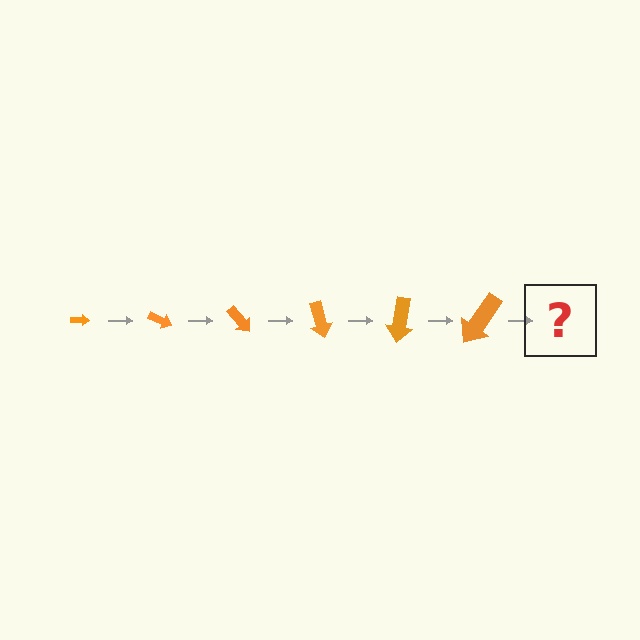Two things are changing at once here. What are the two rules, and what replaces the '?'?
The two rules are that the arrow grows larger each step and it rotates 25 degrees each step. The '?' should be an arrow, larger than the previous one and rotated 150 degrees from the start.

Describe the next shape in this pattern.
It should be an arrow, larger than the previous one and rotated 150 degrees from the start.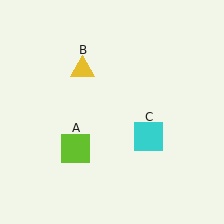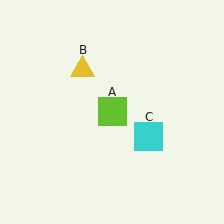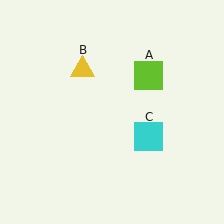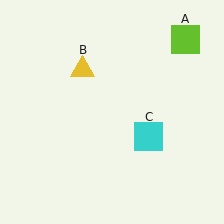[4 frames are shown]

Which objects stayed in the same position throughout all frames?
Yellow triangle (object B) and cyan square (object C) remained stationary.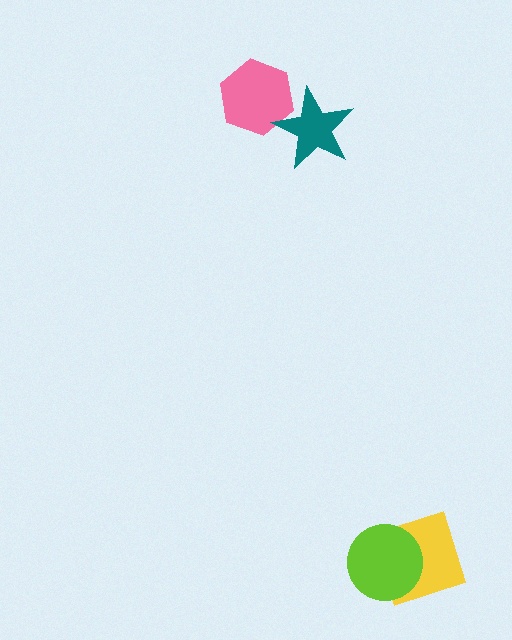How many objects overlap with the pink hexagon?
1 object overlaps with the pink hexagon.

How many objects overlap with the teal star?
1 object overlaps with the teal star.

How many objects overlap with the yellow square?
1 object overlaps with the yellow square.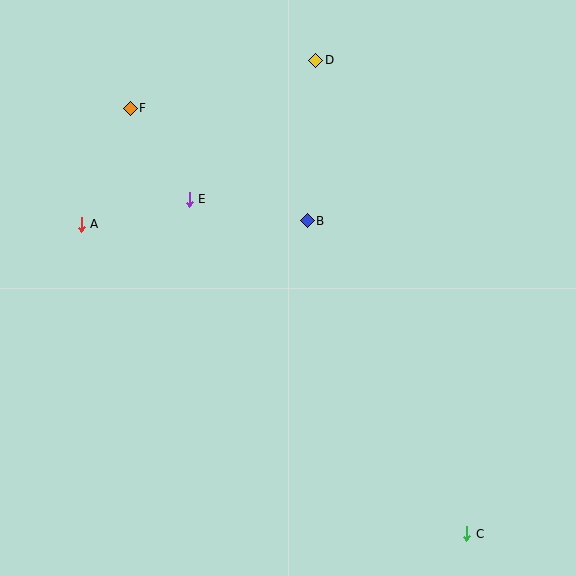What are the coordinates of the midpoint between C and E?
The midpoint between C and E is at (328, 366).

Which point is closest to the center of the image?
Point B at (307, 221) is closest to the center.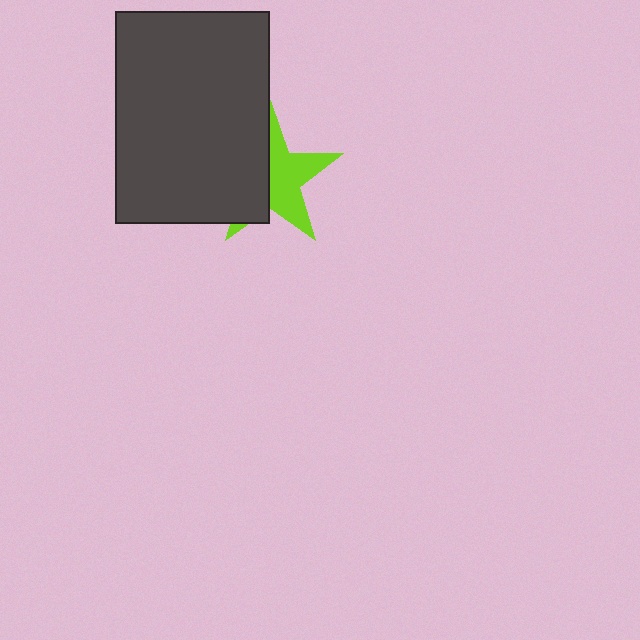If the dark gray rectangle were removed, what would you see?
You would see the complete lime star.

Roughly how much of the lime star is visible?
About half of it is visible (roughly 54%).